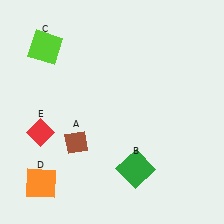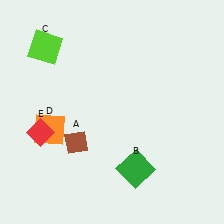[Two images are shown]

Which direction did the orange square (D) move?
The orange square (D) moved up.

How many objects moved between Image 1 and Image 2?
1 object moved between the two images.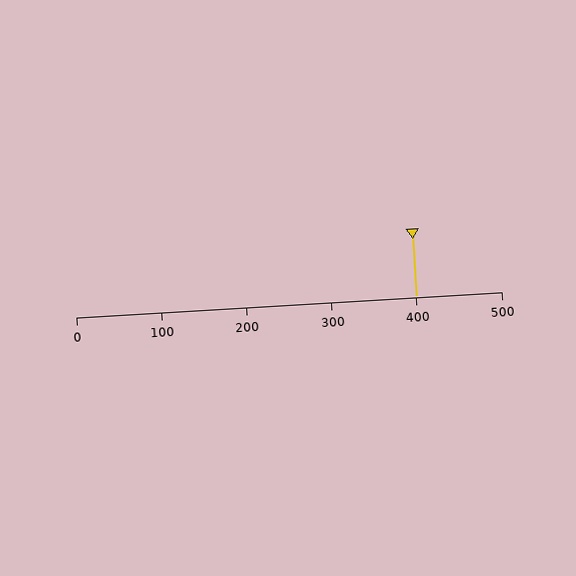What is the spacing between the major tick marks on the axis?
The major ticks are spaced 100 apart.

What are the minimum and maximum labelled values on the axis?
The axis runs from 0 to 500.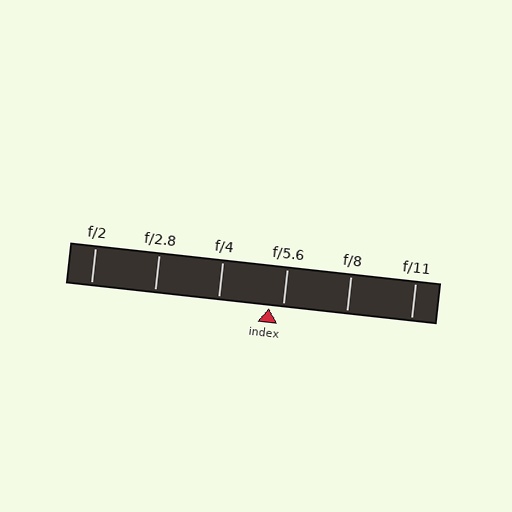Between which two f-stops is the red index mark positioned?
The index mark is between f/4 and f/5.6.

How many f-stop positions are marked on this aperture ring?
There are 6 f-stop positions marked.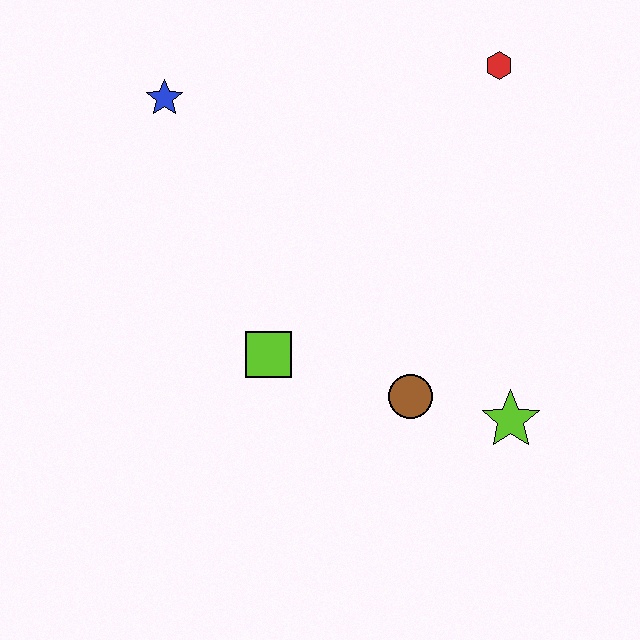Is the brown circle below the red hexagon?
Yes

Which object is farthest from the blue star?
The lime star is farthest from the blue star.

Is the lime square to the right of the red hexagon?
No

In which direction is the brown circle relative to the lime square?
The brown circle is to the right of the lime square.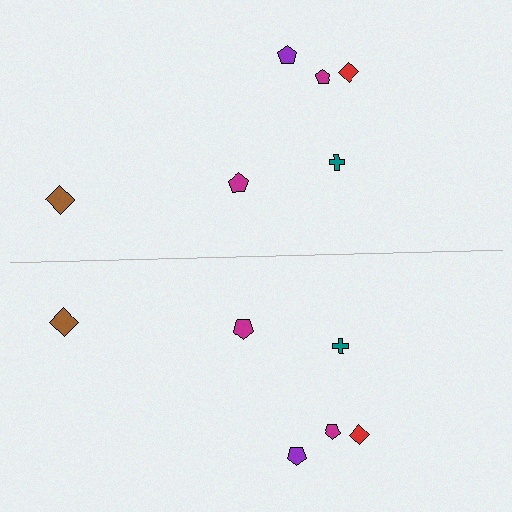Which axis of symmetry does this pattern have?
The pattern has a horizontal axis of symmetry running through the center of the image.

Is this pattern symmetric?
Yes, this pattern has bilateral (reflection) symmetry.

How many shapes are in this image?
There are 12 shapes in this image.